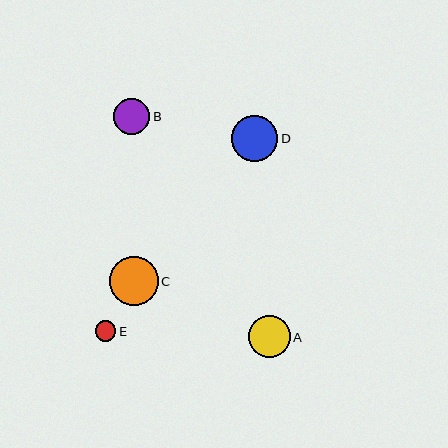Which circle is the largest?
Circle C is the largest with a size of approximately 49 pixels.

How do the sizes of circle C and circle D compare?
Circle C and circle D are approximately the same size.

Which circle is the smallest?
Circle E is the smallest with a size of approximately 21 pixels.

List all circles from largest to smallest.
From largest to smallest: C, D, A, B, E.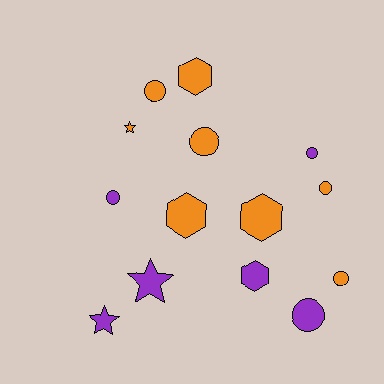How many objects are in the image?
There are 14 objects.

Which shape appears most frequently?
Circle, with 7 objects.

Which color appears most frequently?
Orange, with 8 objects.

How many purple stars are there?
There are 2 purple stars.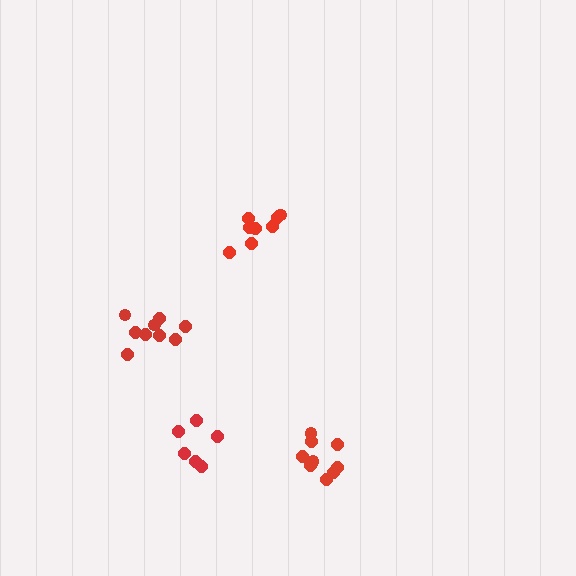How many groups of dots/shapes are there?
There are 4 groups.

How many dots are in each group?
Group 1: 9 dots, Group 2: 6 dots, Group 3: 9 dots, Group 4: 8 dots (32 total).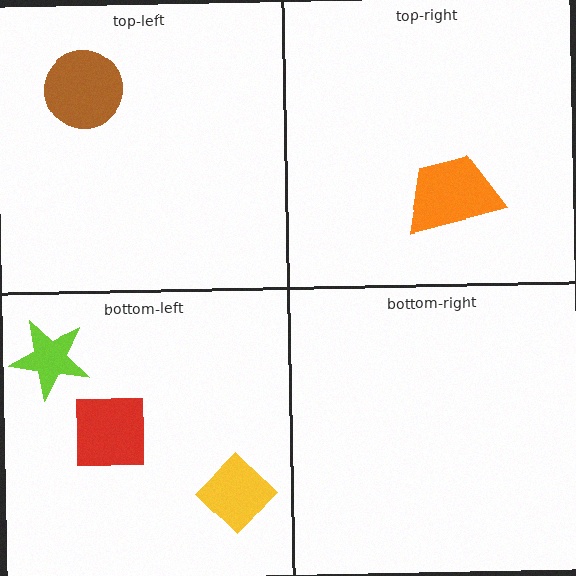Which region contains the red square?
The bottom-left region.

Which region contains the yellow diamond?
The bottom-left region.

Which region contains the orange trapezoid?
The top-right region.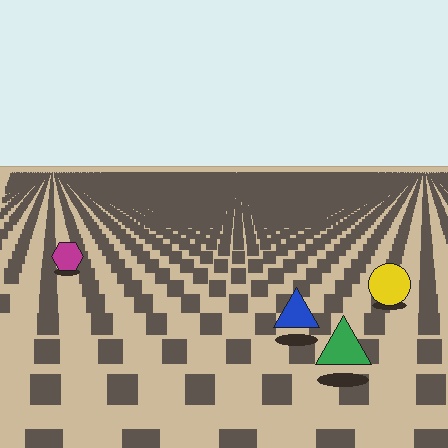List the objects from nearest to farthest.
From nearest to farthest: the green triangle, the blue triangle, the yellow circle, the magenta hexagon.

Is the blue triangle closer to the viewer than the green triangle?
No. The green triangle is closer — you can tell from the texture gradient: the ground texture is coarser near it.